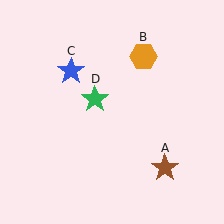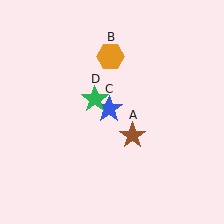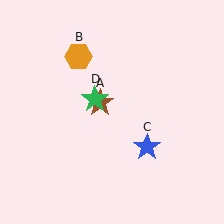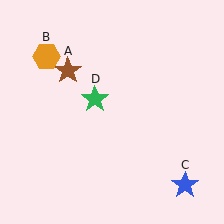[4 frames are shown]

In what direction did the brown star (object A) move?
The brown star (object A) moved up and to the left.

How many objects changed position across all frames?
3 objects changed position: brown star (object A), orange hexagon (object B), blue star (object C).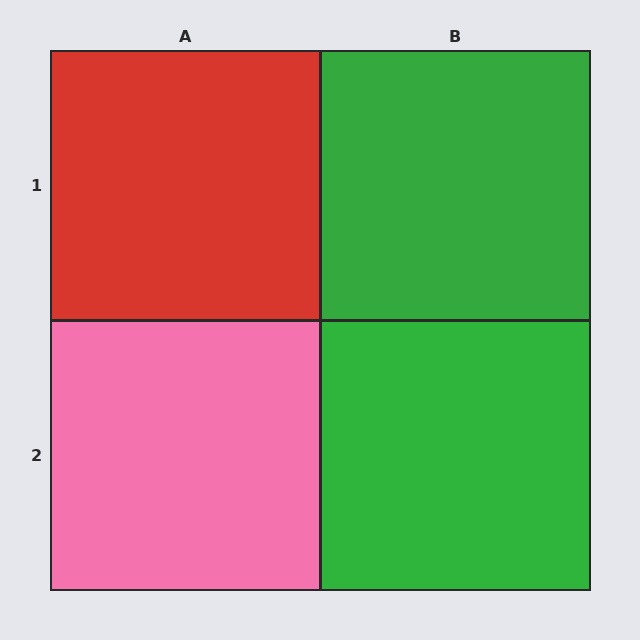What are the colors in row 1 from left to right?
Red, green.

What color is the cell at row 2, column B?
Green.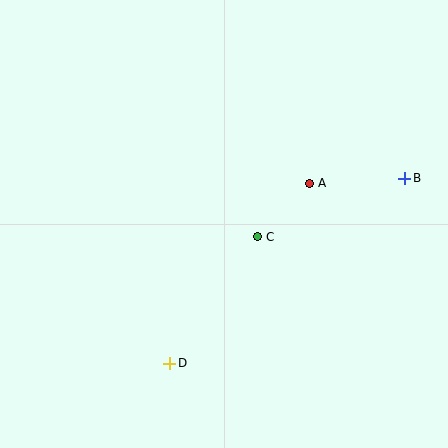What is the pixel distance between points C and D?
The distance between C and D is 154 pixels.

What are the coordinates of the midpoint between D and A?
The midpoint between D and A is at (240, 273).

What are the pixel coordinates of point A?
Point A is at (310, 183).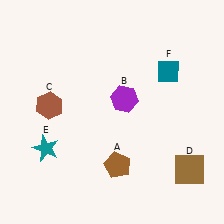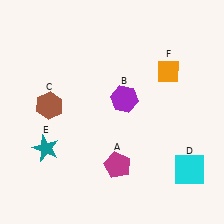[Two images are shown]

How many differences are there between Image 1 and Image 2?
There are 3 differences between the two images.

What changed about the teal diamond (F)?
In Image 1, F is teal. In Image 2, it changed to orange.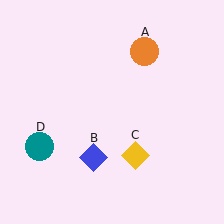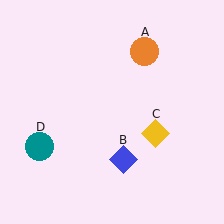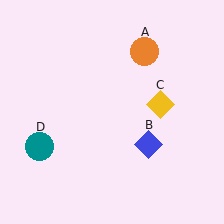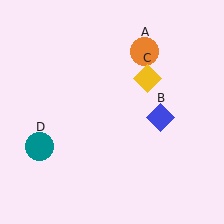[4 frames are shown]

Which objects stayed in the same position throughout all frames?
Orange circle (object A) and teal circle (object D) remained stationary.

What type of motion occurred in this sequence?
The blue diamond (object B), yellow diamond (object C) rotated counterclockwise around the center of the scene.